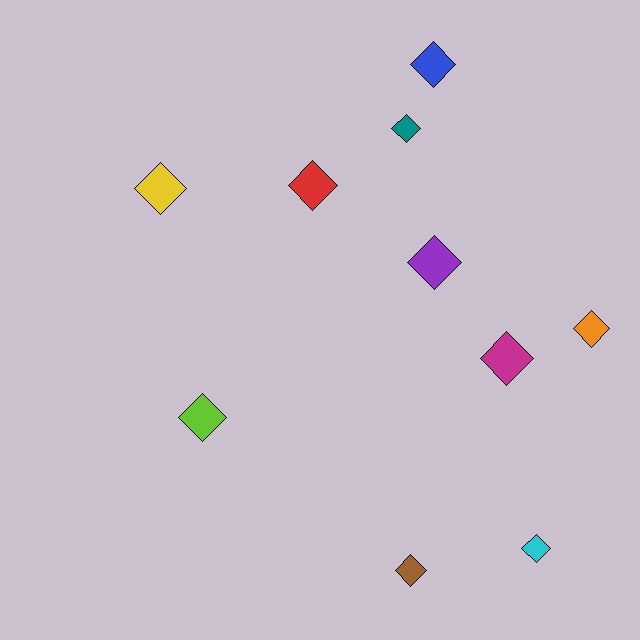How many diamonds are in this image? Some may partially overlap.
There are 10 diamonds.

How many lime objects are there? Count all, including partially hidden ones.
There is 1 lime object.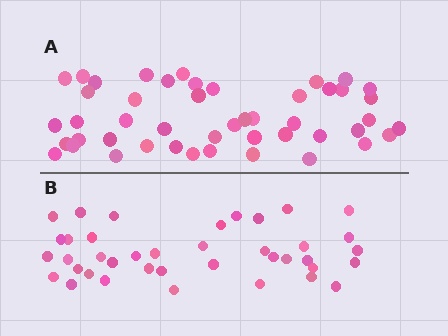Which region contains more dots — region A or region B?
Region A (the top region) has more dots.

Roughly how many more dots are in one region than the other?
Region A has roughly 8 or so more dots than region B.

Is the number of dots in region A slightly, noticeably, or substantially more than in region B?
Region A has only slightly more — the two regions are fairly close. The ratio is roughly 1.2 to 1.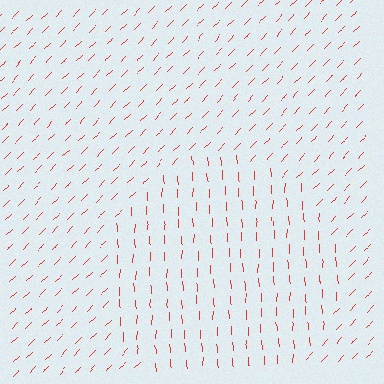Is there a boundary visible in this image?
Yes, there is a texture boundary formed by a change in line orientation.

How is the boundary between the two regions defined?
The boundary is defined purely by a change in line orientation (approximately 45 degrees difference). All lines are the same color and thickness.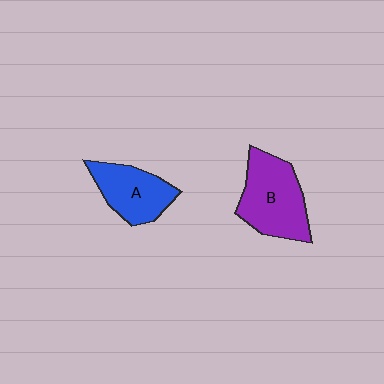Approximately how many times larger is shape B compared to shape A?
Approximately 1.3 times.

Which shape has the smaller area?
Shape A (blue).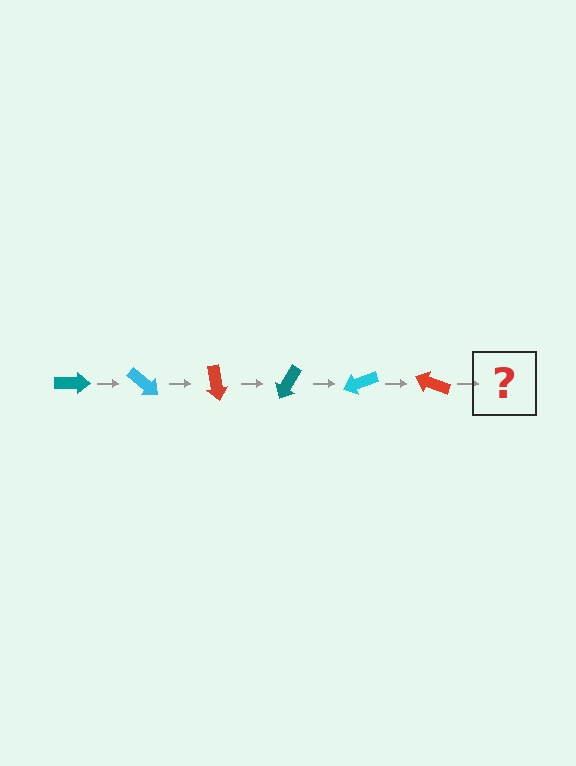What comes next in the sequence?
The next element should be a teal arrow, rotated 240 degrees from the start.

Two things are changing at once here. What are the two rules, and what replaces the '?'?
The two rules are that it rotates 40 degrees each step and the color cycles through teal, cyan, and red. The '?' should be a teal arrow, rotated 240 degrees from the start.